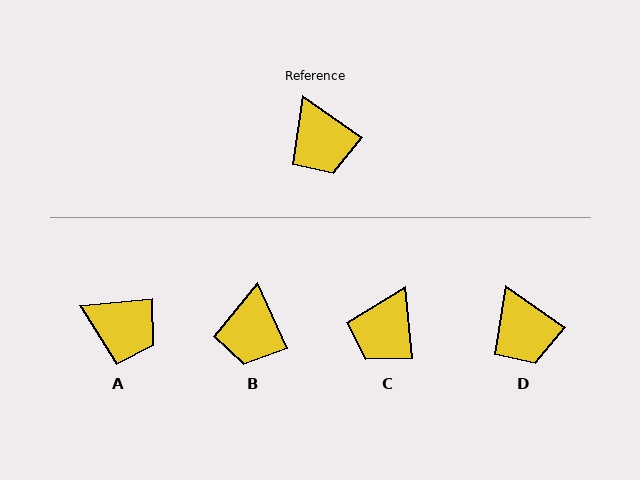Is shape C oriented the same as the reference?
No, it is off by about 50 degrees.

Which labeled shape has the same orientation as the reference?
D.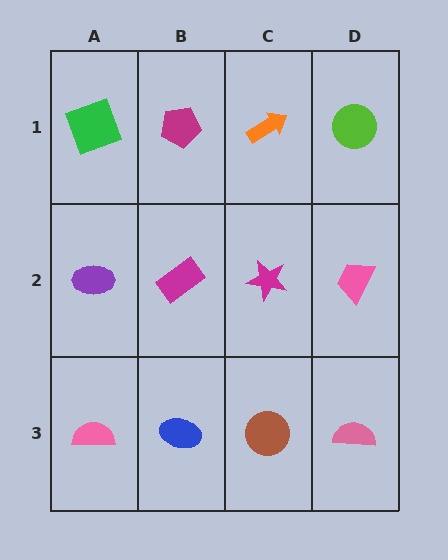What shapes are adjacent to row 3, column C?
A magenta star (row 2, column C), a blue ellipse (row 3, column B), a pink semicircle (row 3, column D).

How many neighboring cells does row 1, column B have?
3.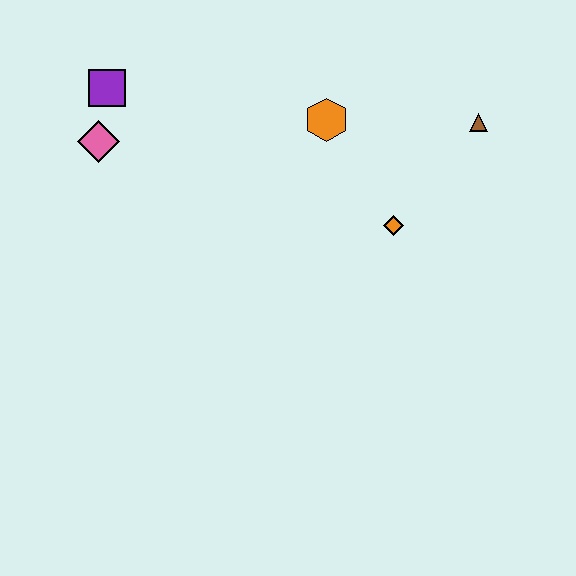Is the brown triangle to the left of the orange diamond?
No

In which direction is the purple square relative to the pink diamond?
The purple square is above the pink diamond.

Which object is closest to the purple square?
The pink diamond is closest to the purple square.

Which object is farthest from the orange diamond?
The purple square is farthest from the orange diamond.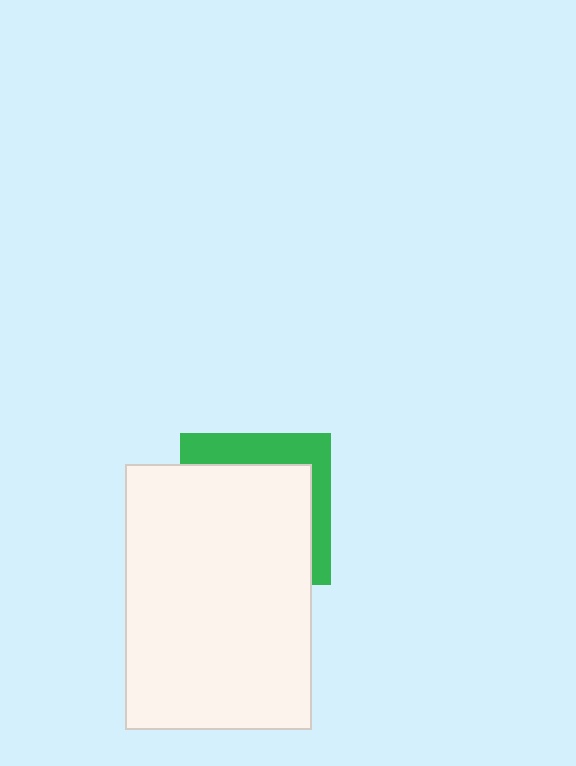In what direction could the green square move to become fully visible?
The green square could move toward the upper-right. That would shift it out from behind the white rectangle entirely.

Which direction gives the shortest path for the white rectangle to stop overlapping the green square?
Moving toward the lower-left gives the shortest separation.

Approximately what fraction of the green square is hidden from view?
Roughly 70% of the green square is hidden behind the white rectangle.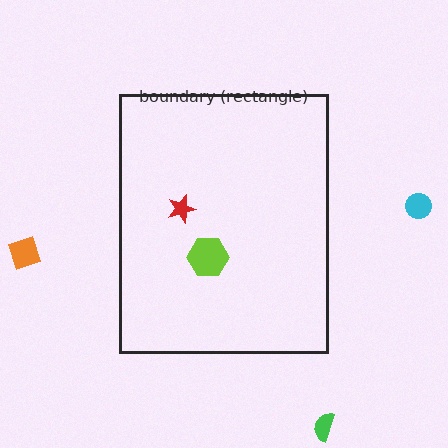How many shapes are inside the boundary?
2 inside, 3 outside.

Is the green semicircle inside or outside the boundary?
Outside.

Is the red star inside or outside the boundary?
Inside.